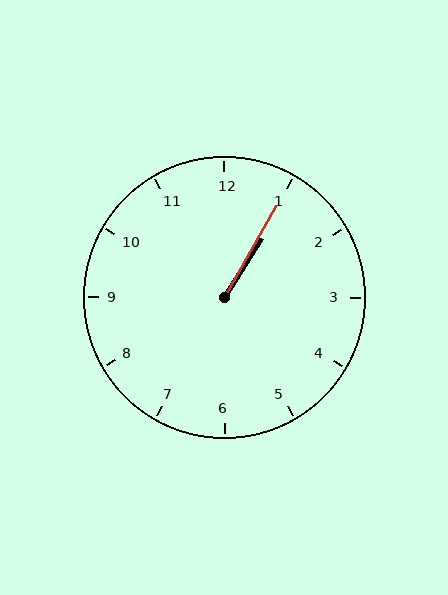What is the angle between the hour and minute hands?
Approximately 2 degrees.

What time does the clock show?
1:05.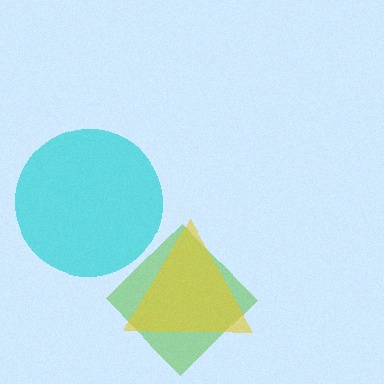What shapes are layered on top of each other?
The layered shapes are: a cyan circle, a lime diamond, a yellow triangle.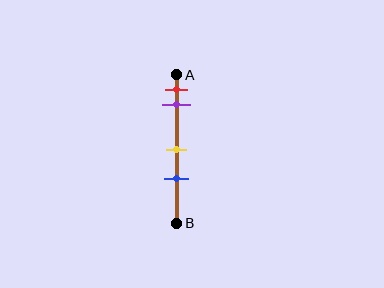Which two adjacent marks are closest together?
The red and purple marks are the closest adjacent pair.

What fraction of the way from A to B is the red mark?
The red mark is approximately 10% (0.1) of the way from A to B.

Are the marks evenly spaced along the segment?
No, the marks are not evenly spaced.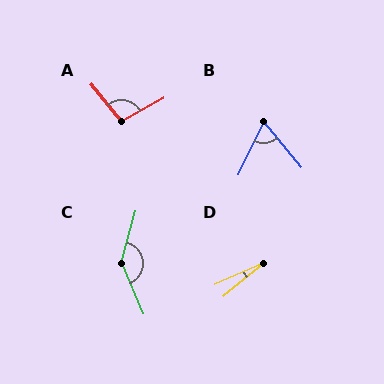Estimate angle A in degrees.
Approximately 100 degrees.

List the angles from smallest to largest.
D (15°), B (65°), A (100°), C (141°).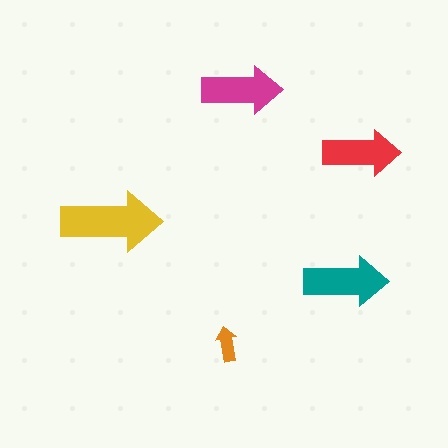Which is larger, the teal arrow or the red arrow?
The teal one.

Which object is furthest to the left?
The yellow arrow is leftmost.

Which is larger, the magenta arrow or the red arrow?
The magenta one.